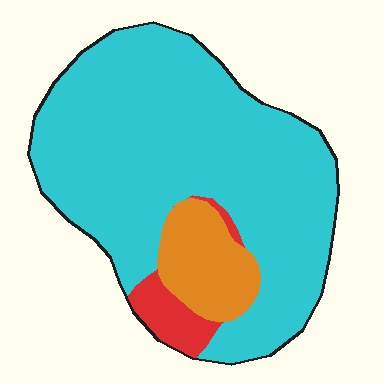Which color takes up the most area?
Cyan, at roughly 80%.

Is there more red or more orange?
Orange.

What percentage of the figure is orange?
Orange takes up about one eighth (1/8) of the figure.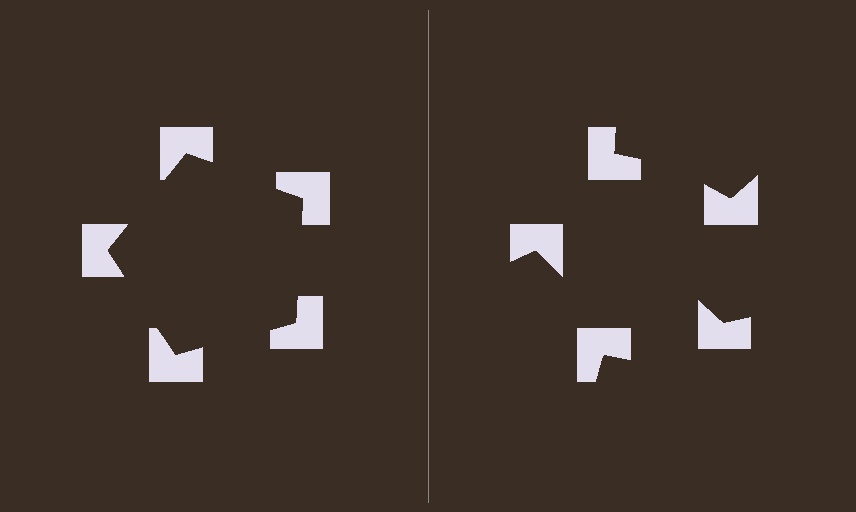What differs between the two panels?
The notched squares are positioned identically on both sides; only the wedge orientations differ. On the left they align to a pentagon; on the right they are misaligned.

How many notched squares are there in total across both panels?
10 — 5 on each side.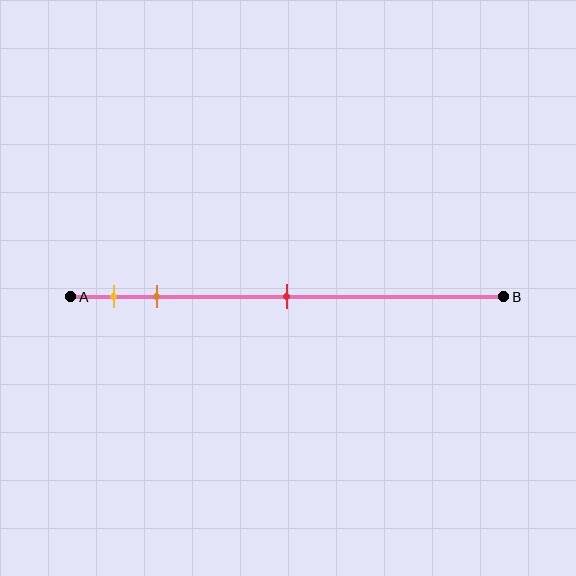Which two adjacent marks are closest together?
The yellow and orange marks are the closest adjacent pair.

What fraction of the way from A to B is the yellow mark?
The yellow mark is approximately 10% (0.1) of the way from A to B.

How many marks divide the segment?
There are 3 marks dividing the segment.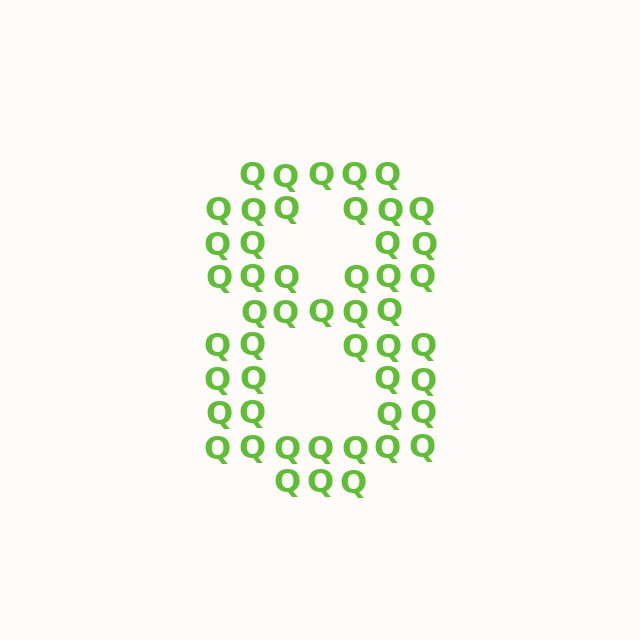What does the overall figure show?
The overall figure shows the digit 8.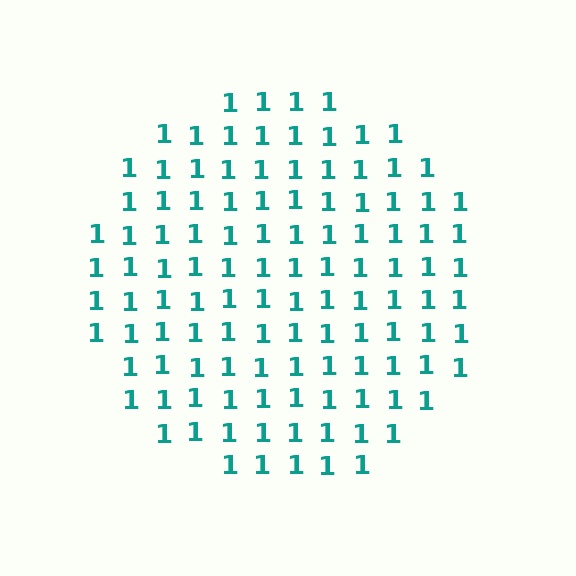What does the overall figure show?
The overall figure shows a circle.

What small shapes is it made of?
It is made of small digit 1's.